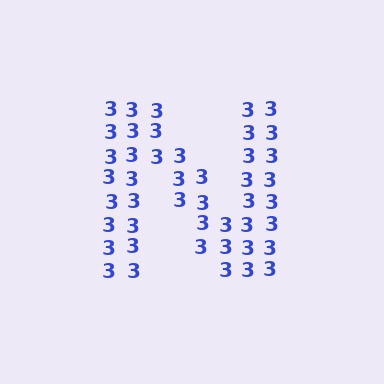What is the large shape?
The large shape is the letter N.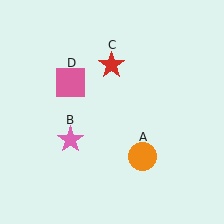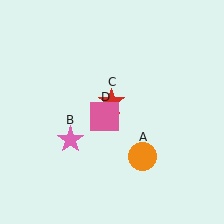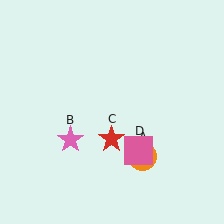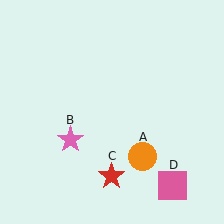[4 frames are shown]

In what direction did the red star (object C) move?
The red star (object C) moved down.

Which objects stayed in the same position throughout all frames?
Orange circle (object A) and pink star (object B) remained stationary.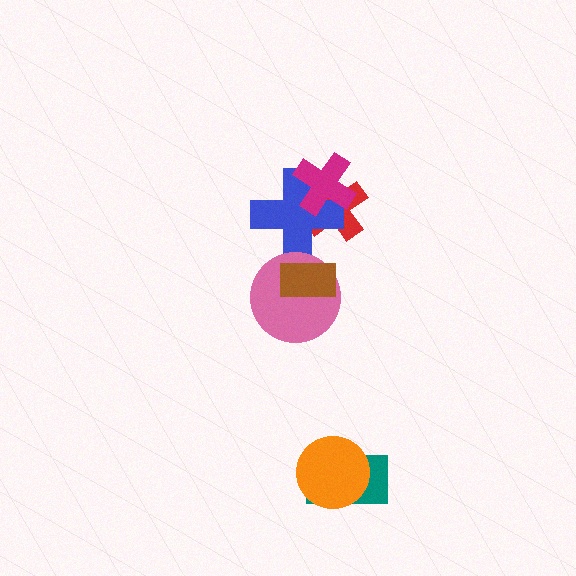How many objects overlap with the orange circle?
1 object overlaps with the orange circle.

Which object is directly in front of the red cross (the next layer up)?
The blue cross is directly in front of the red cross.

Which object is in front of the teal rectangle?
The orange circle is in front of the teal rectangle.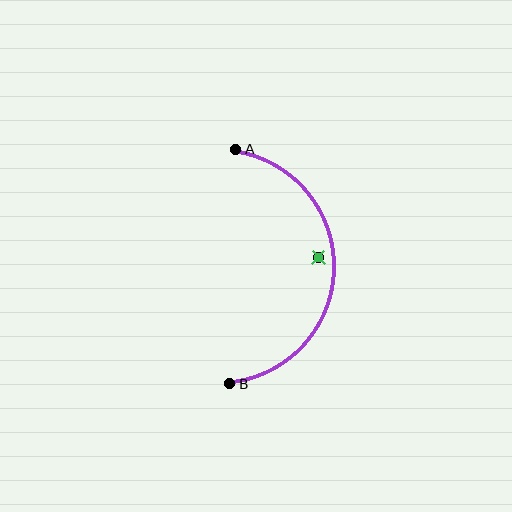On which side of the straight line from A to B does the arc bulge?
The arc bulges to the right of the straight line connecting A and B.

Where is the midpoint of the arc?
The arc midpoint is the point on the curve farthest from the straight line joining A and B. It sits to the right of that line.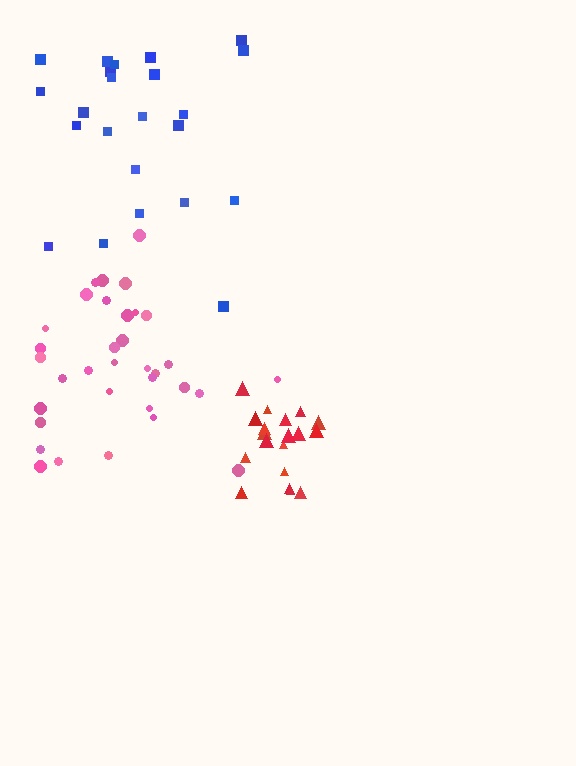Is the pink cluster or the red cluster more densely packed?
Red.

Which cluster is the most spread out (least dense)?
Blue.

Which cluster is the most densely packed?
Red.